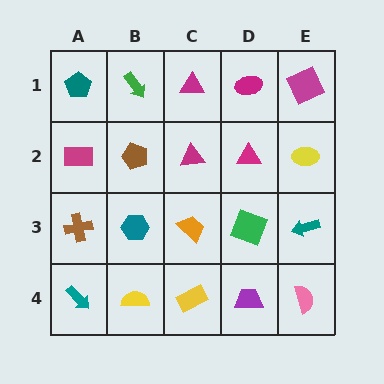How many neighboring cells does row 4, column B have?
3.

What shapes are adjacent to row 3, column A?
A magenta rectangle (row 2, column A), a teal arrow (row 4, column A), a teal hexagon (row 3, column B).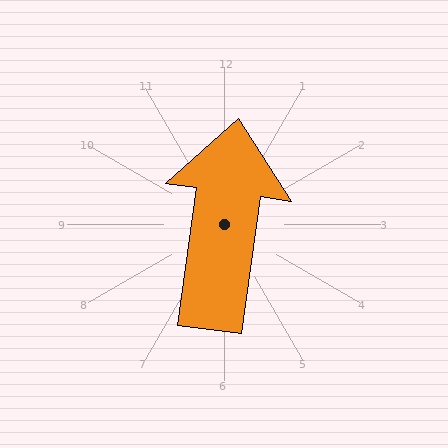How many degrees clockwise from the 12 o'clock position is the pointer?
Approximately 8 degrees.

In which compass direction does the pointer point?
North.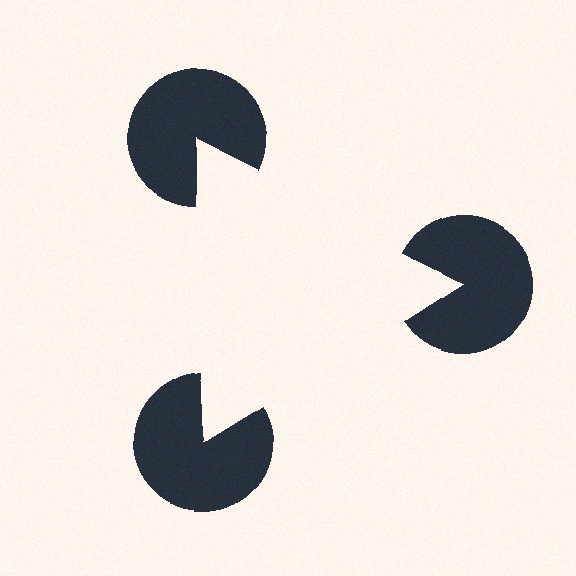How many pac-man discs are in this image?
There are 3 — one at each vertex of the illusory triangle.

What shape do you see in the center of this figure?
An illusory triangle — its edges are inferred from the aligned wedge cuts in the pac-man discs, not physically drawn.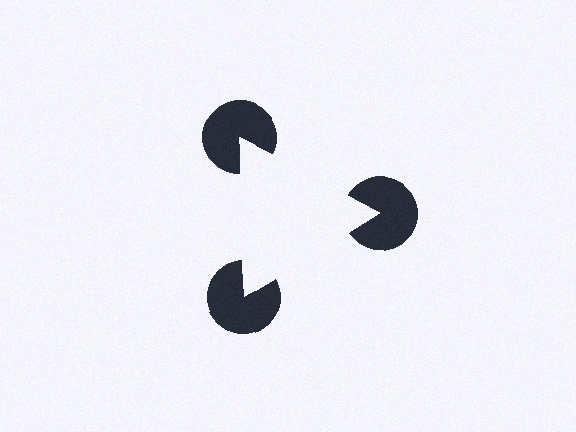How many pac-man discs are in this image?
There are 3 — one at each vertex of the illusory triangle.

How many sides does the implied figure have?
3 sides.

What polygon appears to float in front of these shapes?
An illusory triangle — its edges are inferred from the aligned wedge cuts in the pac-man discs, not physically drawn.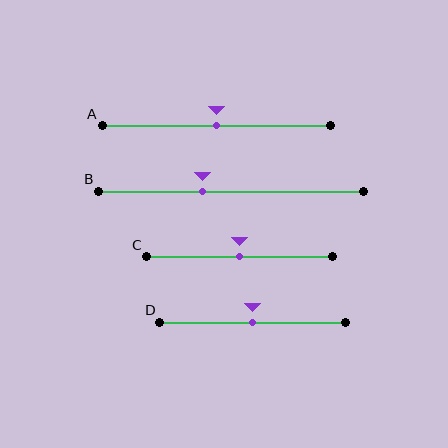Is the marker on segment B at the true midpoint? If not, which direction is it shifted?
No, the marker on segment B is shifted to the left by about 11% of the segment length.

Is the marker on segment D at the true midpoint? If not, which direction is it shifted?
Yes, the marker on segment D is at the true midpoint.